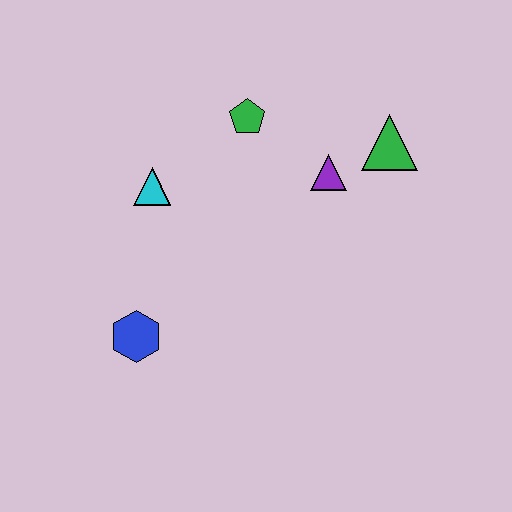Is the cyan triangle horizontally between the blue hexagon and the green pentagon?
Yes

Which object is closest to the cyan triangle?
The green pentagon is closest to the cyan triangle.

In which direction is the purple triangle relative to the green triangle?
The purple triangle is to the left of the green triangle.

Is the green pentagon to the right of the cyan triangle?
Yes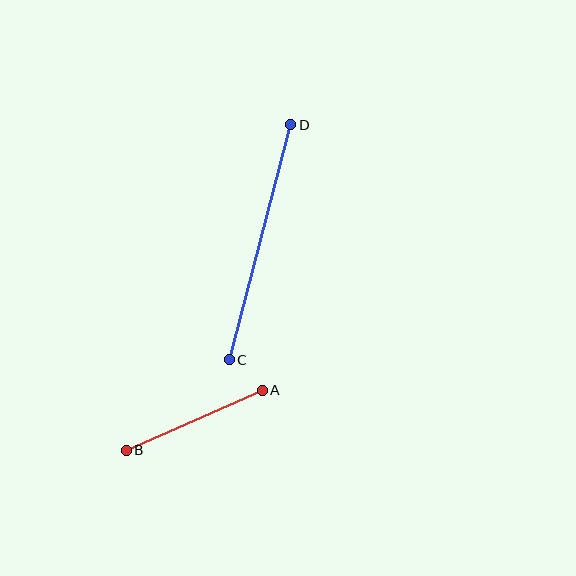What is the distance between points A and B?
The distance is approximately 149 pixels.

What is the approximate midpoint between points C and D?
The midpoint is at approximately (260, 242) pixels.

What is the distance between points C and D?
The distance is approximately 243 pixels.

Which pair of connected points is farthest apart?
Points C and D are farthest apart.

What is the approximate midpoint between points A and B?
The midpoint is at approximately (194, 420) pixels.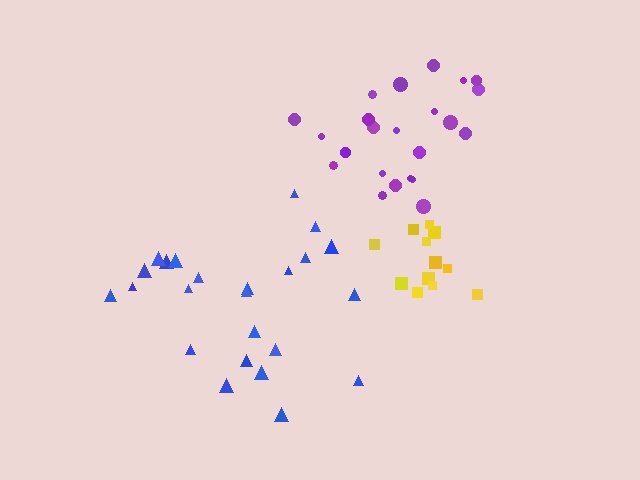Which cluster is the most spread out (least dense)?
Blue.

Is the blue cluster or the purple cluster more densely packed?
Purple.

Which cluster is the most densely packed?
Yellow.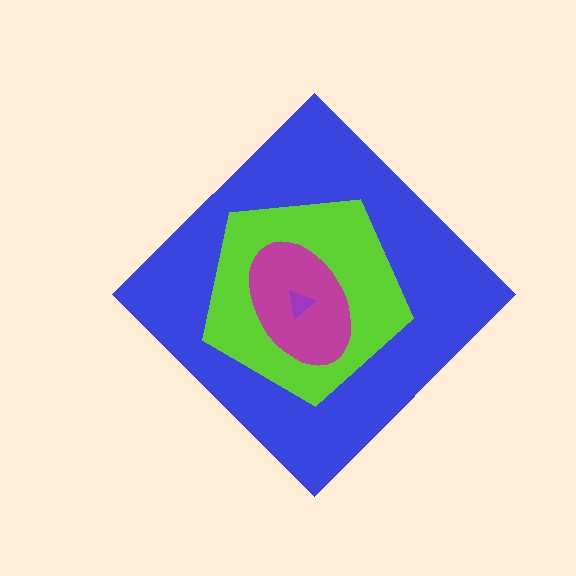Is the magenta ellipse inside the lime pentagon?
Yes.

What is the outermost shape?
The blue diamond.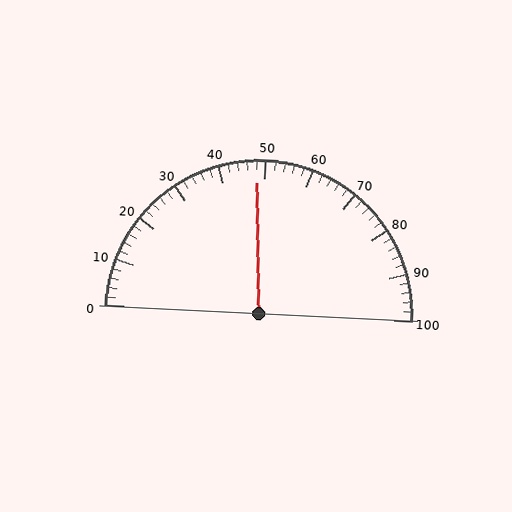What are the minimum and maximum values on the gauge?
The gauge ranges from 0 to 100.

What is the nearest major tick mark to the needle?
The nearest major tick mark is 50.